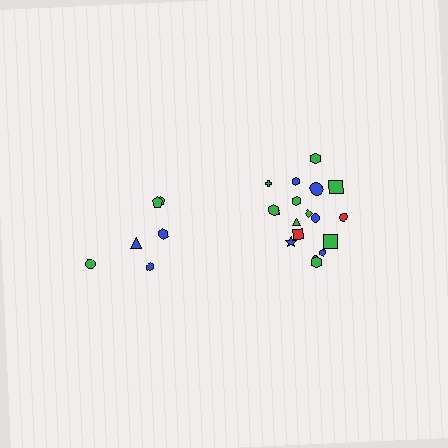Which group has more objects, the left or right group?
The right group.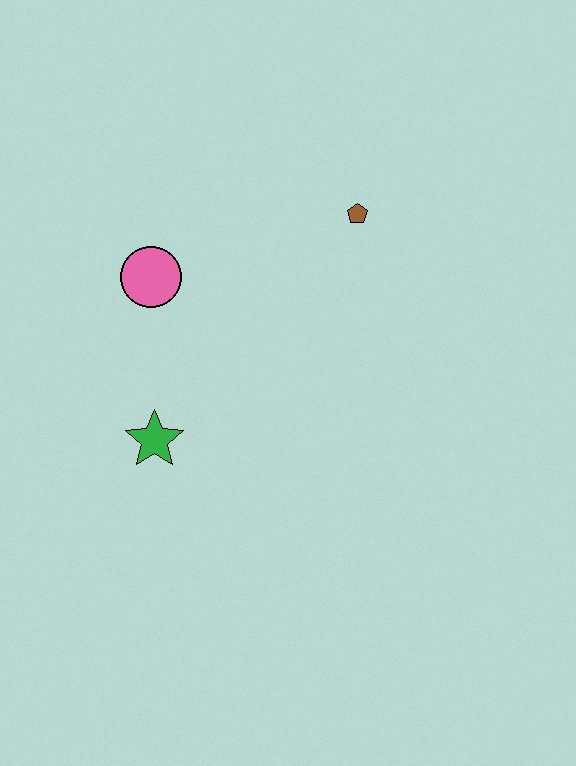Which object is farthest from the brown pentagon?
The green star is farthest from the brown pentagon.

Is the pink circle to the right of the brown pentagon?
No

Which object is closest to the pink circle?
The green star is closest to the pink circle.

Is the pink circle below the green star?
No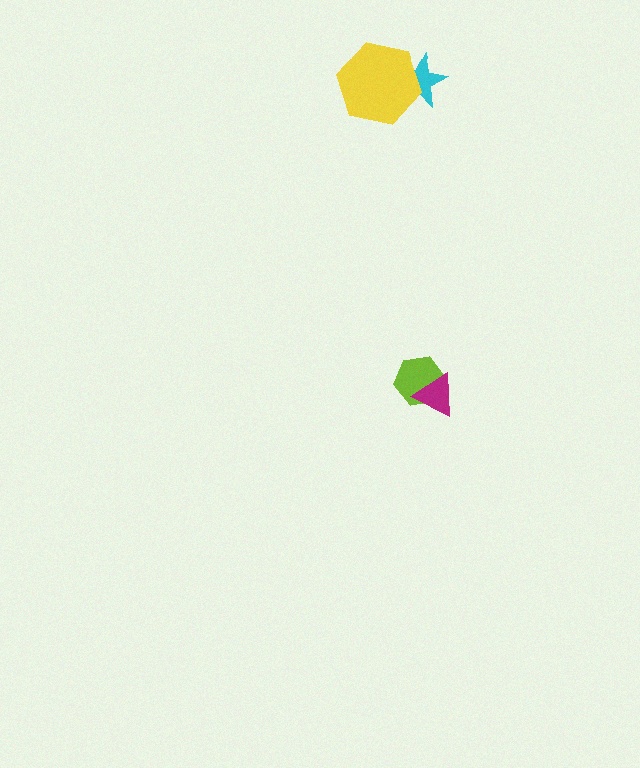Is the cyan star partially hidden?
Yes, it is partially covered by another shape.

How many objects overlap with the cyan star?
1 object overlaps with the cyan star.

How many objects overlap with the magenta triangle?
1 object overlaps with the magenta triangle.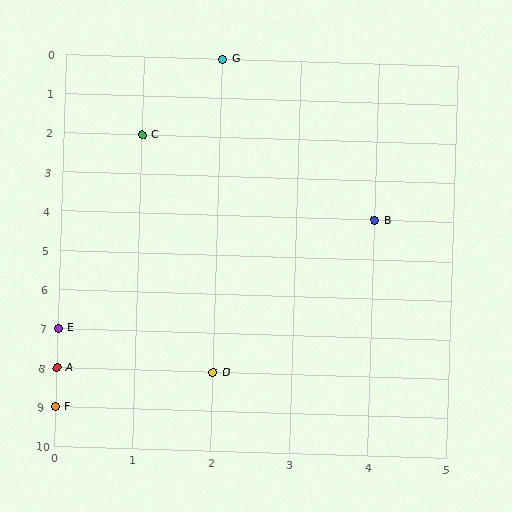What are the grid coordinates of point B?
Point B is at grid coordinates (4, 4).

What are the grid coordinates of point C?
Point C is at grid coordinates (1, 2).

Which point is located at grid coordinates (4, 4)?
Point B is at (4, 4).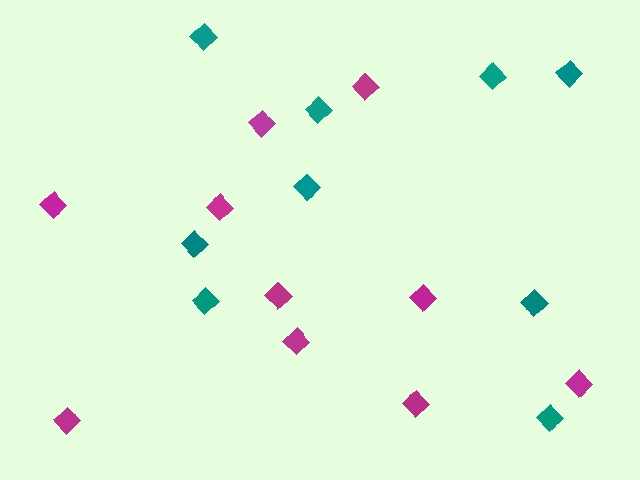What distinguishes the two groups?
There are 2 groups: one group of teal diamonds (9) and one group of magenta diamonds (10).